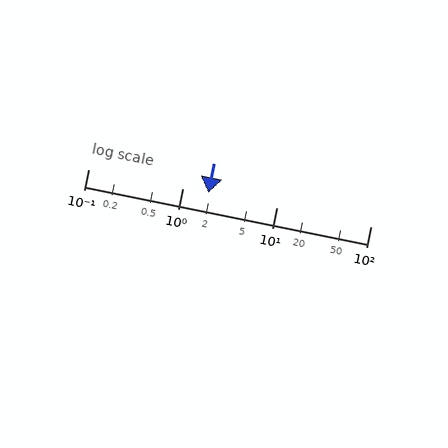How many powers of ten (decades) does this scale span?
The scale spans 3 decades, from 0.1 to 100.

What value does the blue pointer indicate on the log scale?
The pointer indicates approximately 1.9.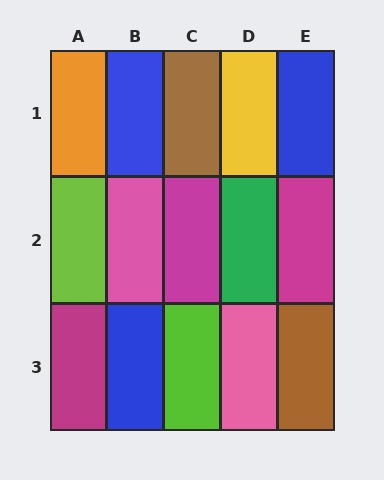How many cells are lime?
2 cells are lime.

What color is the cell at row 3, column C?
Lime.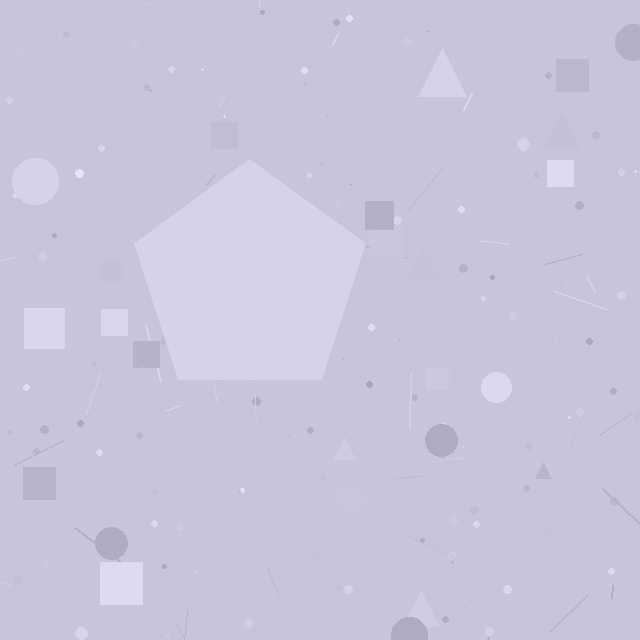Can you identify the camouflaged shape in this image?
The camouflaged shape is a pentagon.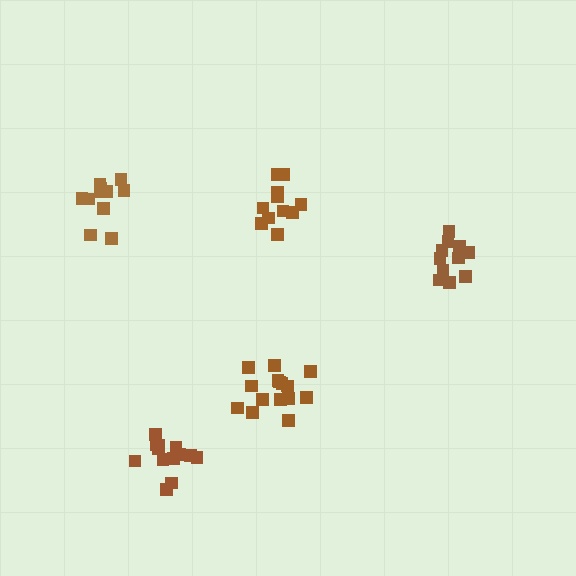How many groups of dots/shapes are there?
There are 5 groups.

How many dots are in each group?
Group 1: 11 dots, Group 2: 13 dots, Group 3: 11 dots, Group 4: 15 dots, Group 5: 11 dots (61 total).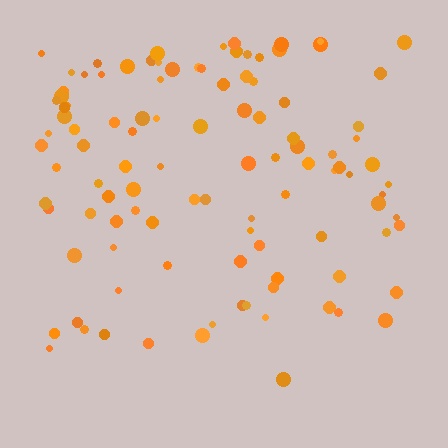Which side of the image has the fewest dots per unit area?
The bottom.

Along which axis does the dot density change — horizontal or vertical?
Vertical.